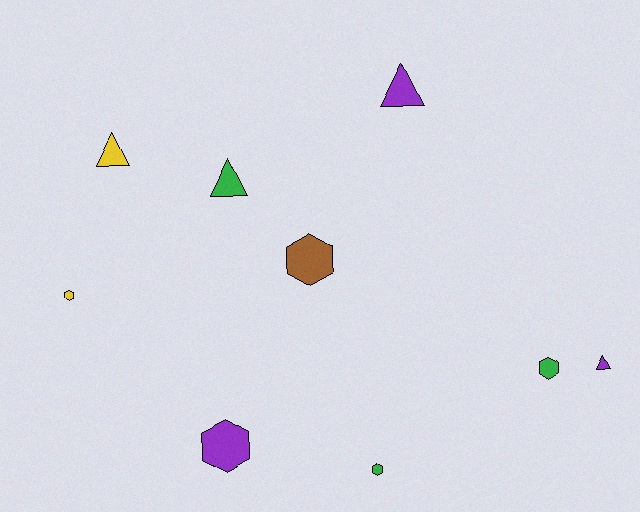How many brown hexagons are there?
There is 1 brown hexagon.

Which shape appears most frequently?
Hexagon, with 5 objects.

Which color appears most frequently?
Purple, with 3 objects.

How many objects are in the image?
There are 9 objects.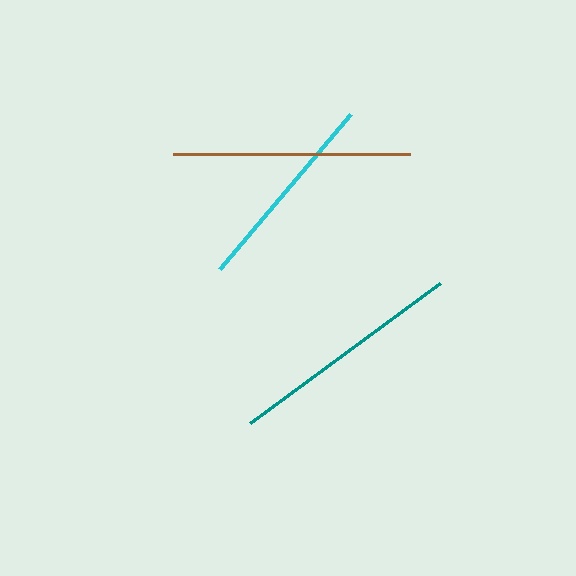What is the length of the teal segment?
The teal segment is approximately 237 pixels long.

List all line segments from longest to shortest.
From longest to shortest: brown, teal, cyan.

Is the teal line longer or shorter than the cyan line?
The teal line is longer than the cyan line.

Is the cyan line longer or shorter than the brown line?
The brown line is longer than the cyan line.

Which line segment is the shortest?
The cyan line is the shortest at approximately 202 pixels.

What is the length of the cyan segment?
The cyan segment is approximately 202 pixels long.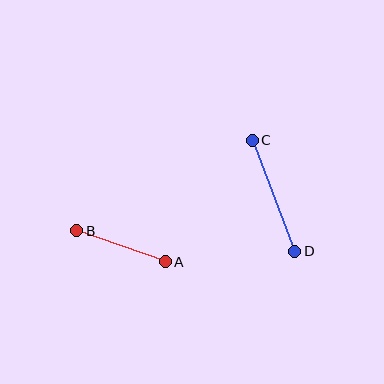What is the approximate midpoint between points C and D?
The midpoint is at approximately (274, 196) pixels.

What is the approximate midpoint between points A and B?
The midpoint is at approximately (121, 246) pixels.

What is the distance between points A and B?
The distance is approximately 94 pixels.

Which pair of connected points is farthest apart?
Points C and D are farthest apart.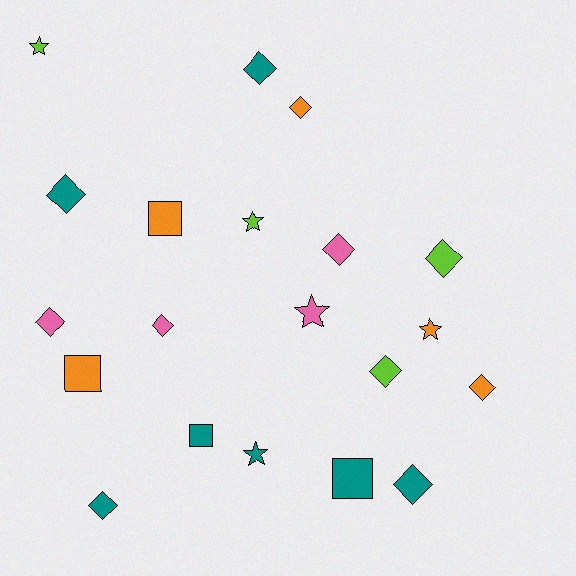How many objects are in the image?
There are 20 objects.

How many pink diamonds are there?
There are 3 pink diamonds.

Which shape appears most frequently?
Diamond, with 11 objects.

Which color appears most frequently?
Teal, with 7 objects.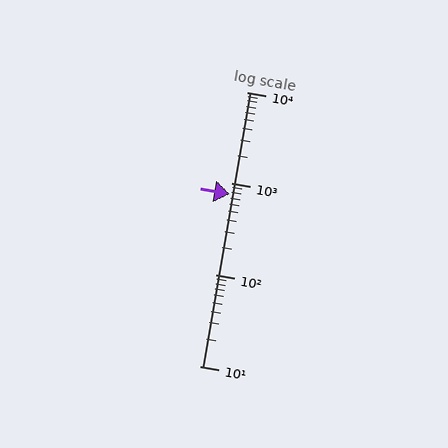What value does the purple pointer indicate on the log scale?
The pointer indicates approximately 770.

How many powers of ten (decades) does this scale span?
The scale spans 3 decades, from 10 to 10000.